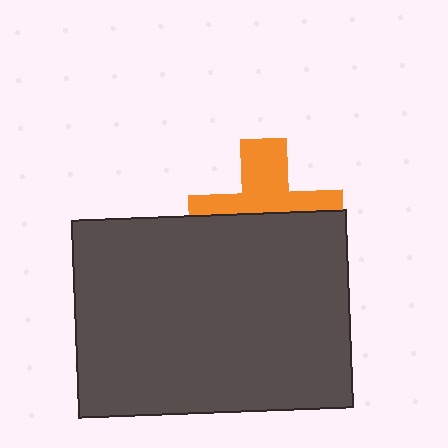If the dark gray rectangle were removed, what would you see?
You would see the complete orange cross.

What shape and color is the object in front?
The object in front is a dark gray rectangle.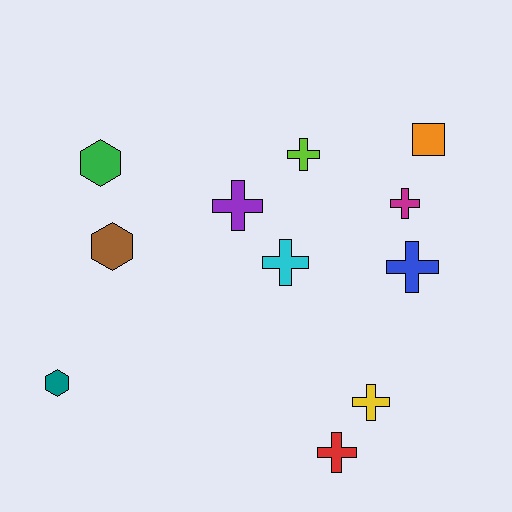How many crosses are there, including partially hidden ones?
There are 7 crosses.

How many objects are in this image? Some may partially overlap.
There are 11 objects.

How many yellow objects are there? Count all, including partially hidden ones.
There is 1 yellow object.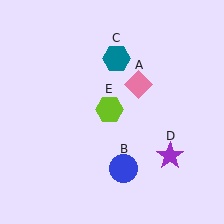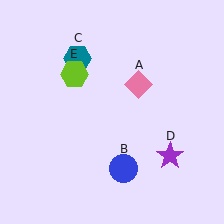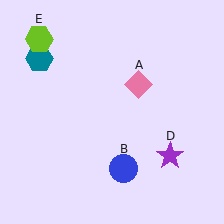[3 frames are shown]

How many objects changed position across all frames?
2 objects changed position: teal hexagon (object C), lime hexagon (object E).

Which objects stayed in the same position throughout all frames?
Pink diamond (object A) and blue circle (object B) and purple star (object D) remained stationary.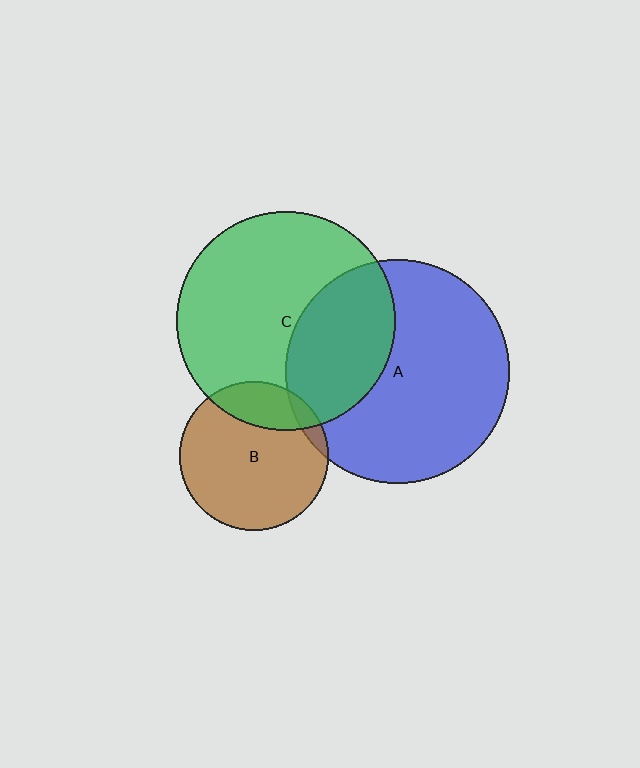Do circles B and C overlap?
Yes.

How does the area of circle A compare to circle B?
Approximately 2.3 times.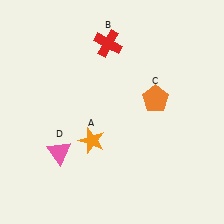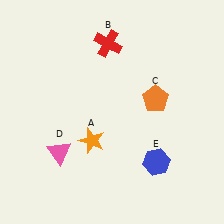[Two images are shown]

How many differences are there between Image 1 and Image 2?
There is 1 difference between the two images.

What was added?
A blue hexagon (E) was added in Image 2.